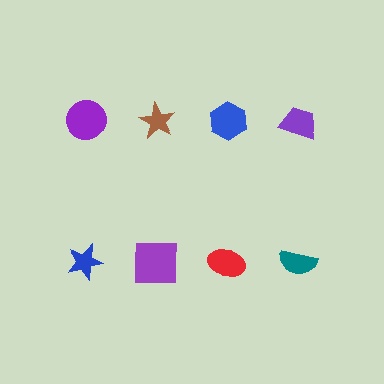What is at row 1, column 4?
A purple trapezoid.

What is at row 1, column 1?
A purple circle.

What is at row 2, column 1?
A blue star.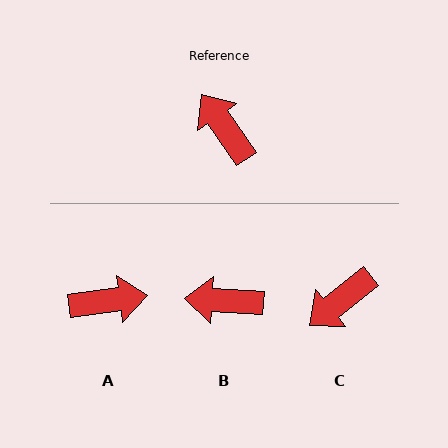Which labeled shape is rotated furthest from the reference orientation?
A, about 117 degrees away.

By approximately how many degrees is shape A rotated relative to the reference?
Approximately 117 degrees clockwise.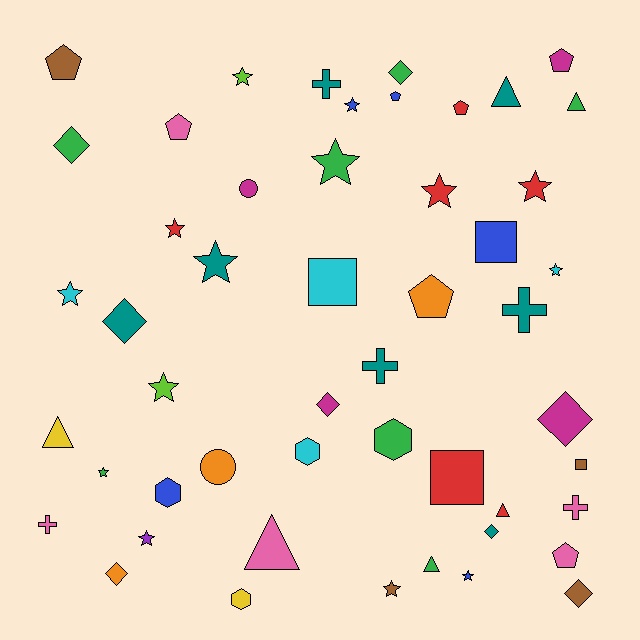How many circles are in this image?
There are 2 circles.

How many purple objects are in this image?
There is 1 purple object.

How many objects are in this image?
There are 50 objects.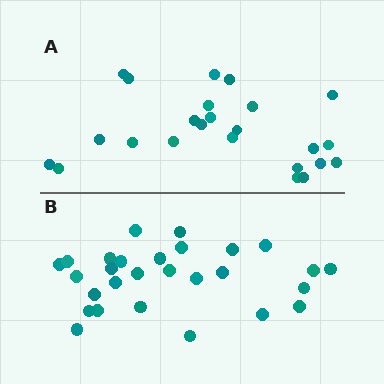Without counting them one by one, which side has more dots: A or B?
Region B (the bottom region) has more dots.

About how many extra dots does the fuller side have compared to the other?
Region B has about 4 more dots than region A.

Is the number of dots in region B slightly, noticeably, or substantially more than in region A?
Region B has only slightly more — the two regions are fairly close. The ratio is roughly 1.2 to 1.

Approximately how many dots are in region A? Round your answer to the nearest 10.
About 20 dots. (The exact count is 24, which rounds to 20.)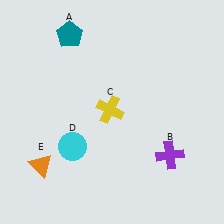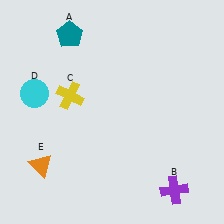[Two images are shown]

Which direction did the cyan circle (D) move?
The cyan circle (D) moved up.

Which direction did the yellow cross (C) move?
The yellow cross (C) moved left.